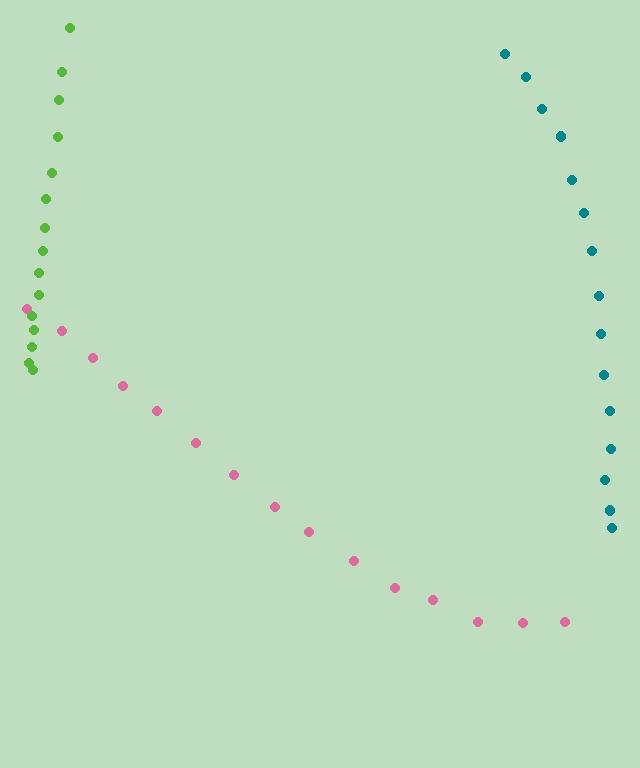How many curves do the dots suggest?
There are 3 distinct paths.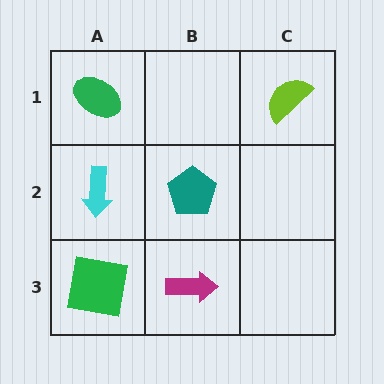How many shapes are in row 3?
2 shapes.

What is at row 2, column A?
A cyan arrow.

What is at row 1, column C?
A lime semicircle.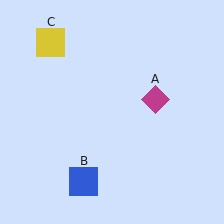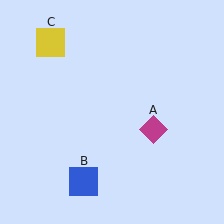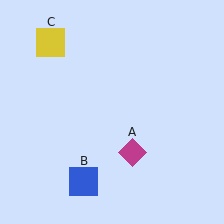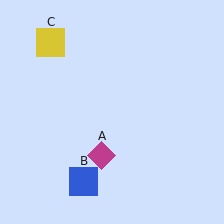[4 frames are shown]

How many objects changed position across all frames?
1 object changed position: magenta diamond (object A).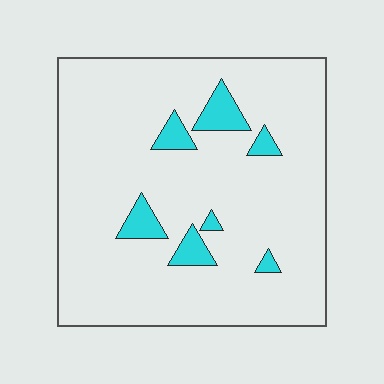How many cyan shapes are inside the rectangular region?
7.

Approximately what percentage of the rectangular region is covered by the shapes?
Approximately 10%.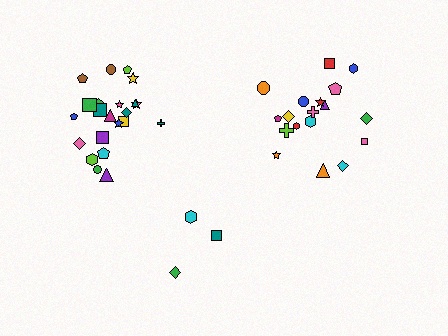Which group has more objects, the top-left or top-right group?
The top-left group.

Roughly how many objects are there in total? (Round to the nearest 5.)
Roughly 45 objects in total.